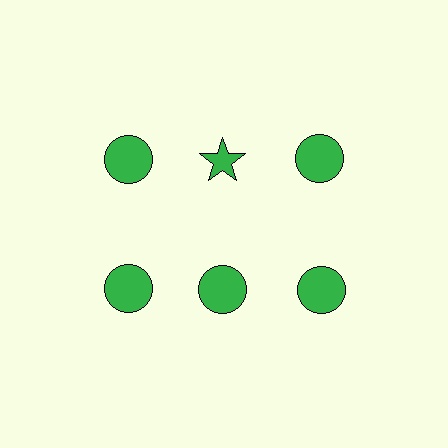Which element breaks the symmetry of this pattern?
The green star in the top row, second from left column breaks the symmetry. All other shapes are green circles.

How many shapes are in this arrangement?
There are 6 shapes arranged in a grid pattern.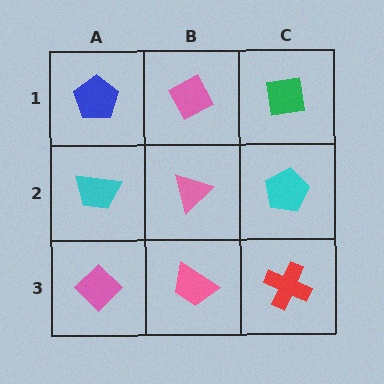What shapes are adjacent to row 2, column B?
A pink diamond (row 1, column B), a pink trapezoid (row 3, column B), a cyan trapezoid (row 2, column A), a cyan pentagon (row 2, column C).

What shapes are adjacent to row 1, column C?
A cyan pentagon (row 2, column C), a pink diamond (row 1, column B).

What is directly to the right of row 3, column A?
A pink trapezoid.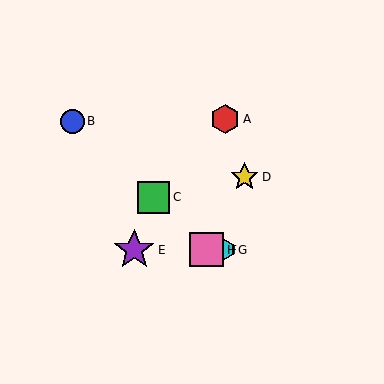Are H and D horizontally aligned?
No, H is at y≈250 and D is at y≈177.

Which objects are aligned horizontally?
Objects E, F, G, H are aligned horizontally.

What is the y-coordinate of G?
Object G is at y≈250.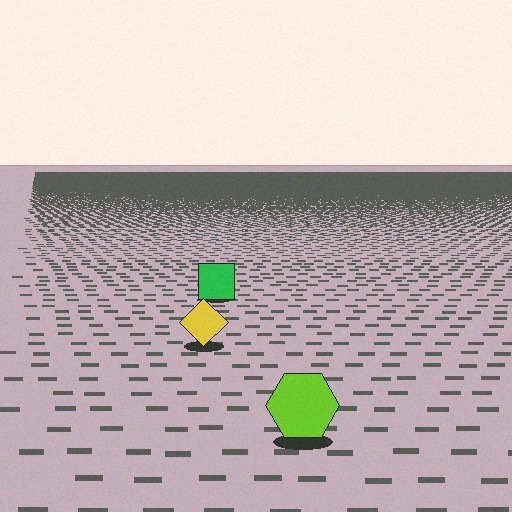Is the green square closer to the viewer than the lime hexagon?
No. The lime hexagon is closer — you can tell from the texture gradient: the ground texture is coarser near it.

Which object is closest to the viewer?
The lime hexagon is closest. The texture marks near it are larger and more spread out.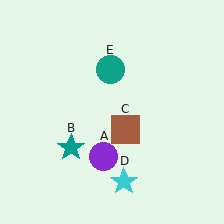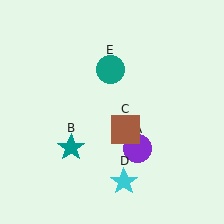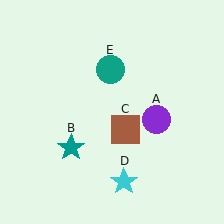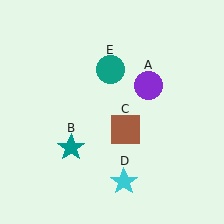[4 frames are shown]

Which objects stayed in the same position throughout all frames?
Teal star (object B) and brown square (object C) and cyan star (object D) and teal circle (object E) remained stationary.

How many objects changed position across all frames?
1 object changed position: purple circle (object A).